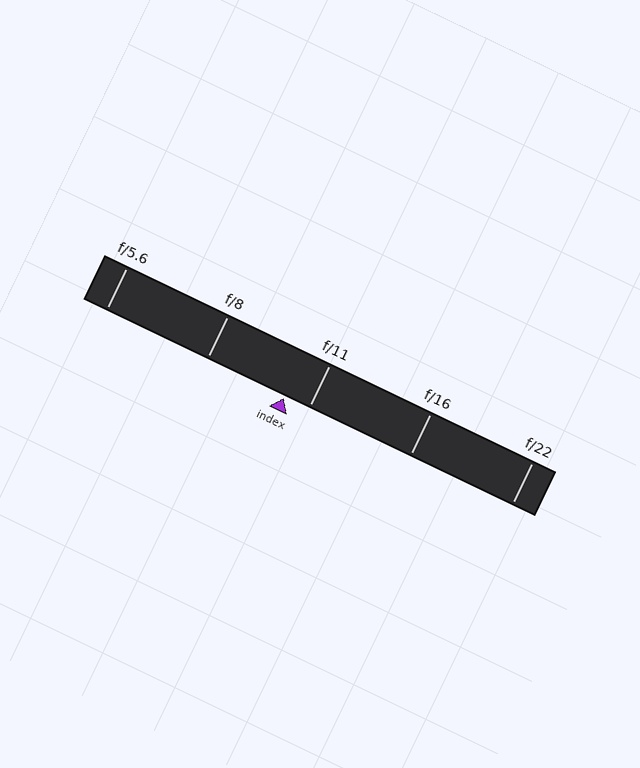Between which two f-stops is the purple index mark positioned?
The index mark is between f/8 and f/11.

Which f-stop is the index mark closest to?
The index mark is closest to f/11.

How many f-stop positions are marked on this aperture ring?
There are 5 f-stop positions marked.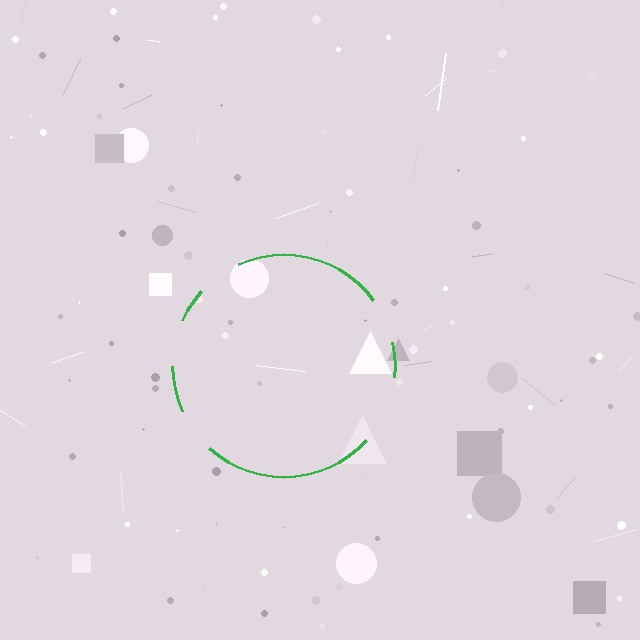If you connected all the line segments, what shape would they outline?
They would outline a circle.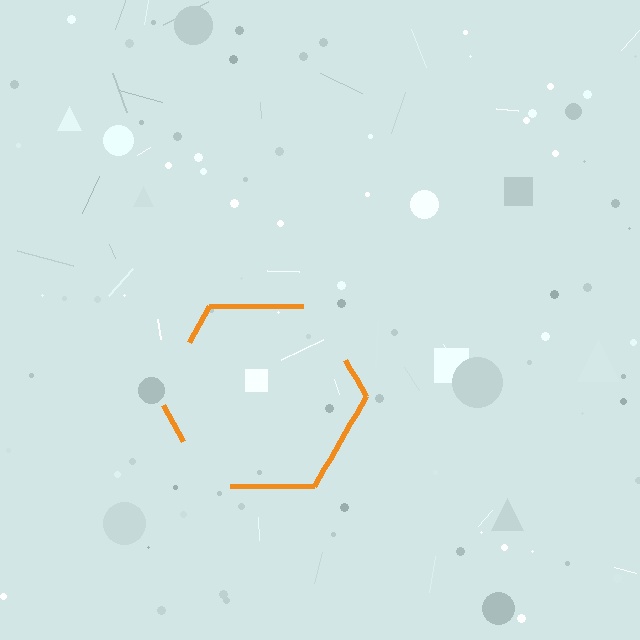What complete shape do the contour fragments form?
The contour fragments form a hexagon.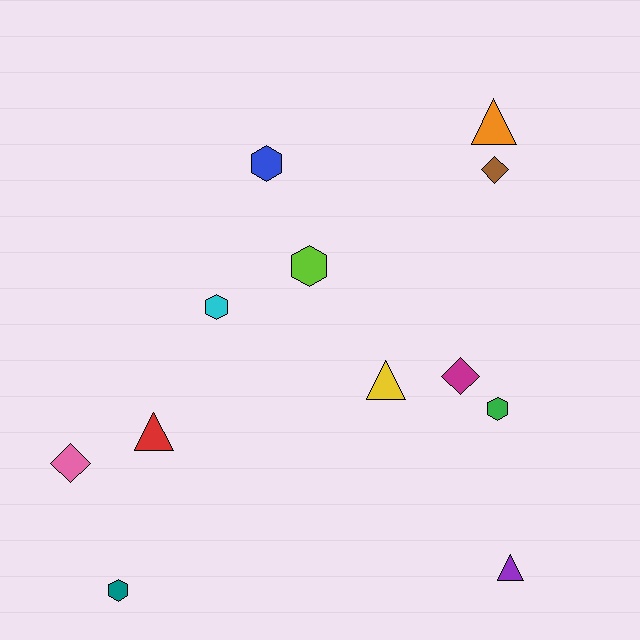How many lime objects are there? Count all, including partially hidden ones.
There is 1 lime object.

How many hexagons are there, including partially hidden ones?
There are 5 hexagons.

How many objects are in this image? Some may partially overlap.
There are 12 objects.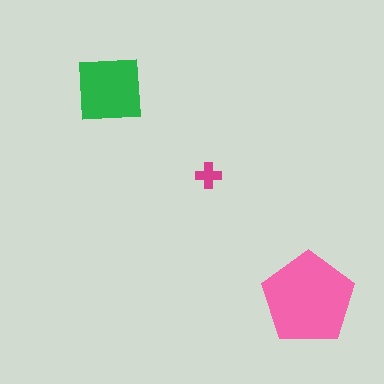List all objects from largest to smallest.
The pink pentagon, the green square, the magenta cross.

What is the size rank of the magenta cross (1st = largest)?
3rd.